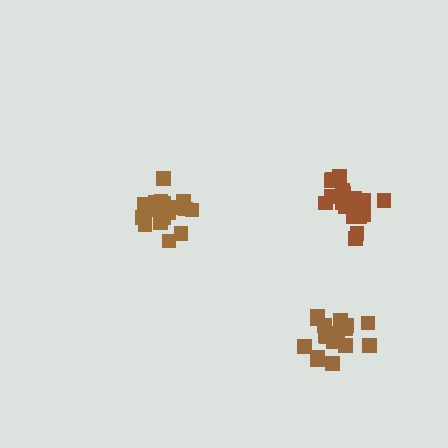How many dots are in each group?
Group 1: 19 dots, Group 2: 18 dots, Group 3: 19 dots (56 total).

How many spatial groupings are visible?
There are 3 spatial groupings.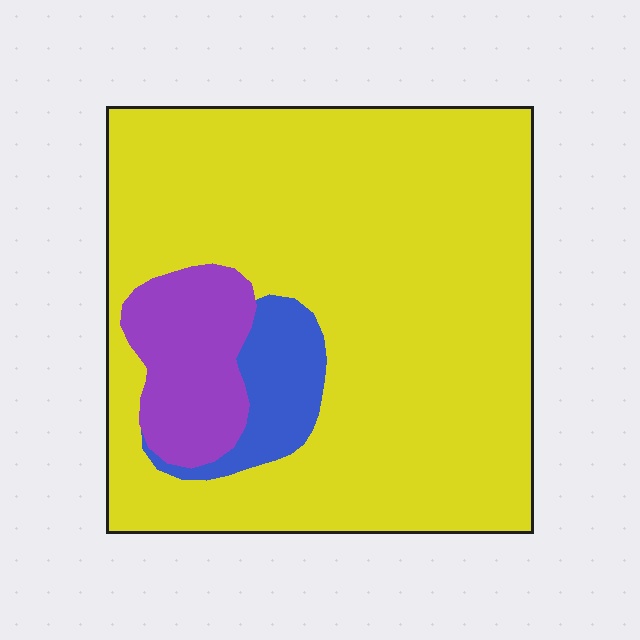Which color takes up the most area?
Yellow, at roughly 80%.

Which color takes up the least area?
Blue, at roughly 5%.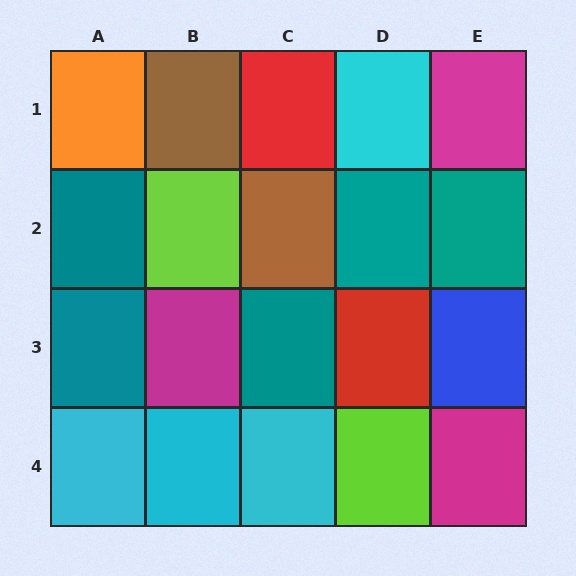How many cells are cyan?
4 cells are cyan.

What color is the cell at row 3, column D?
Red.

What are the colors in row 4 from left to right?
Cyan, cyan, cyan, lime, magenta.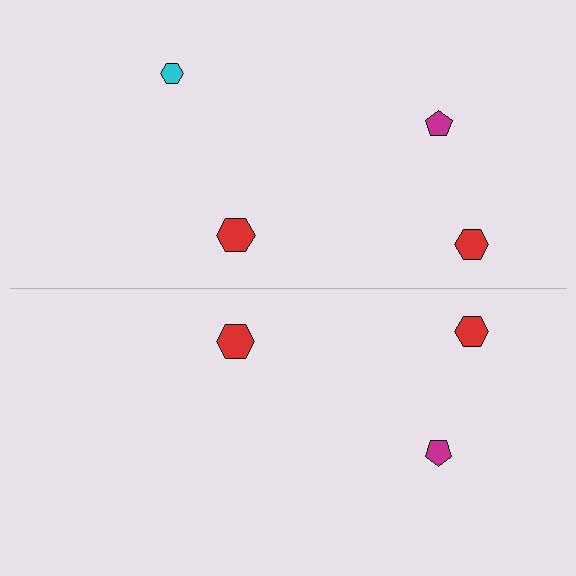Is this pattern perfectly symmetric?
No, the pattern is not perfectly symmetric. A cyan hexagon is missing from the bottom side.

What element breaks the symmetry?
A cyan hexagon is missing from the bottom side.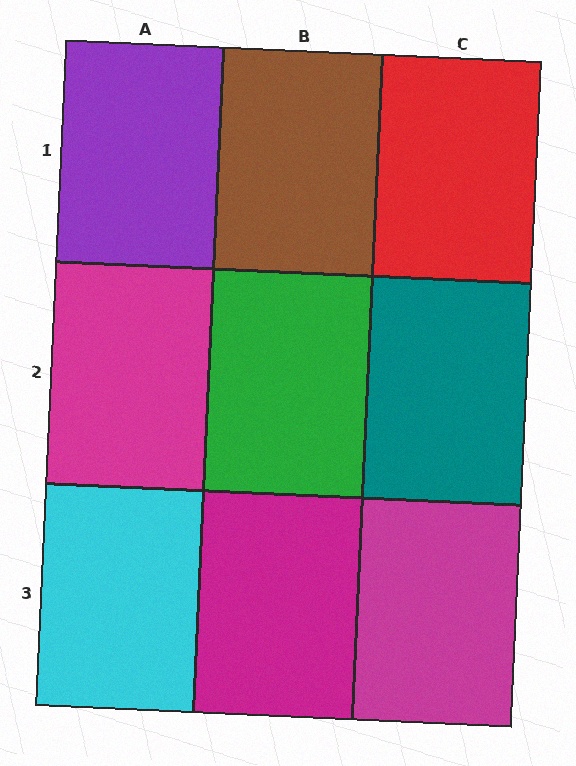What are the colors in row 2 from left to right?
Magenta, green, teal.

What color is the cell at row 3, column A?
Cyan.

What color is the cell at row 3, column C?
Magenta.